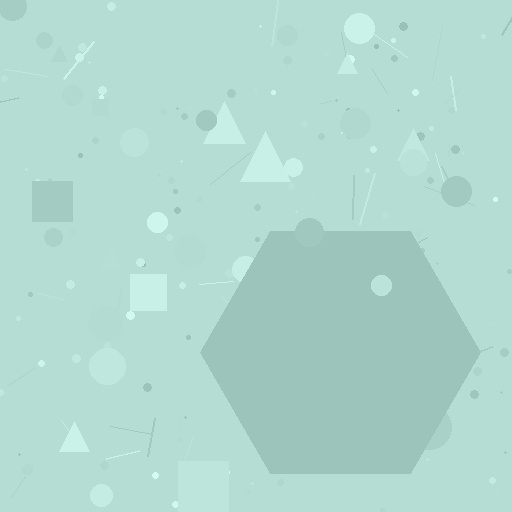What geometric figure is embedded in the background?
A hexagon is embedded in the background.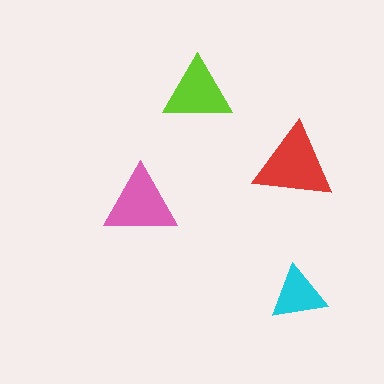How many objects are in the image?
There are 4 objects in the image.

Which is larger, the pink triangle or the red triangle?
The red one.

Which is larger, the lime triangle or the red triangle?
The red one.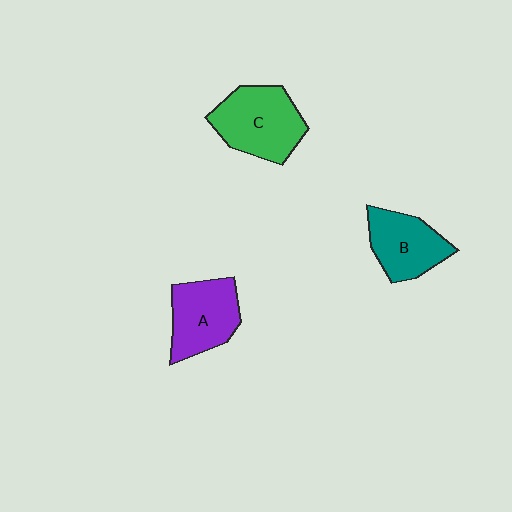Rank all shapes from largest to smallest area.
From largest to smallest: C (green), A (purple), B (teal).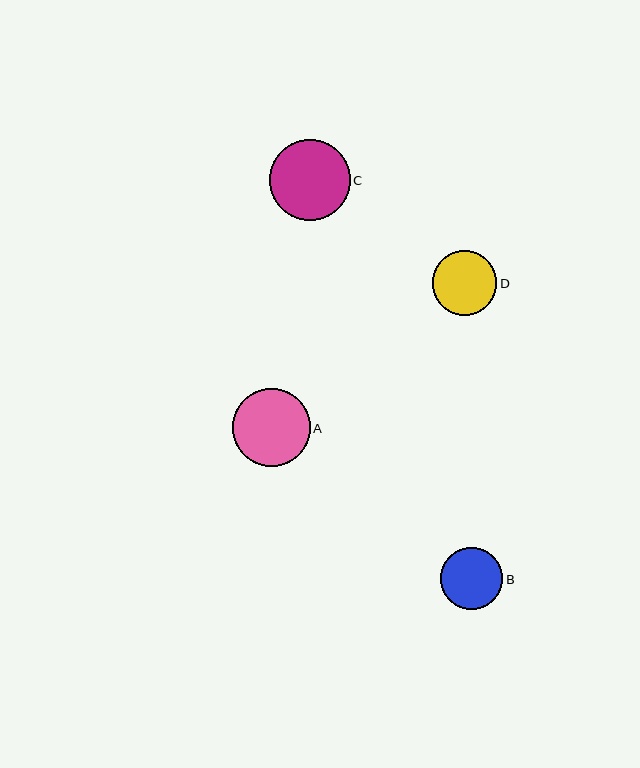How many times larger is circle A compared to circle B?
Circle A is approximately 1.3 times the size of circle B.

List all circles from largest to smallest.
From largest to smallest: C, A, D, B.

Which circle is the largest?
Circle C is the largest with a size of approximately 81 pixels.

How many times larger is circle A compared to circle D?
Circle A is approximately 1.2 times the size of circle D.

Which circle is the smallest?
Circle B is the smallest with a size of approximately 62 pixels.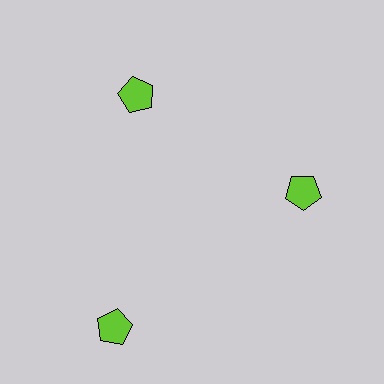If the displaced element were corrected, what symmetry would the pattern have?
It would have 3-fold rotational symmetry — the pattern would map onto itself every 120 degrees.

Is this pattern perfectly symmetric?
No. The 3 lime pentagons are arranged in a ring, but one element near the 7 o'clock position is pushed outward from the center, breaking the 3-fold rotational symmetry.